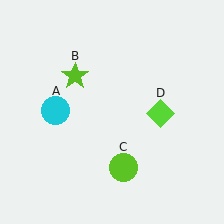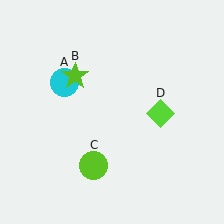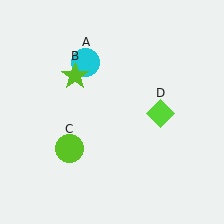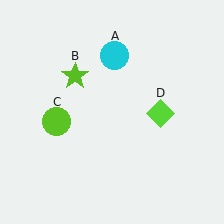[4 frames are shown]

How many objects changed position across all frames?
2 objects changed position: cyan circle (object A), lime circle (object C).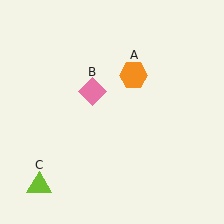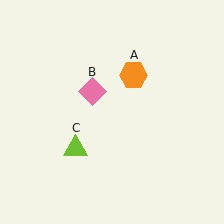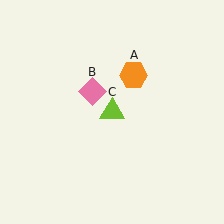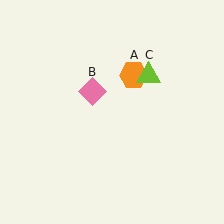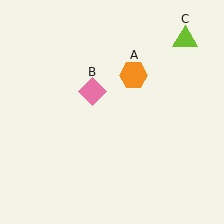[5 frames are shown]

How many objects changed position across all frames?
1 object changed position: lime triangle (object C).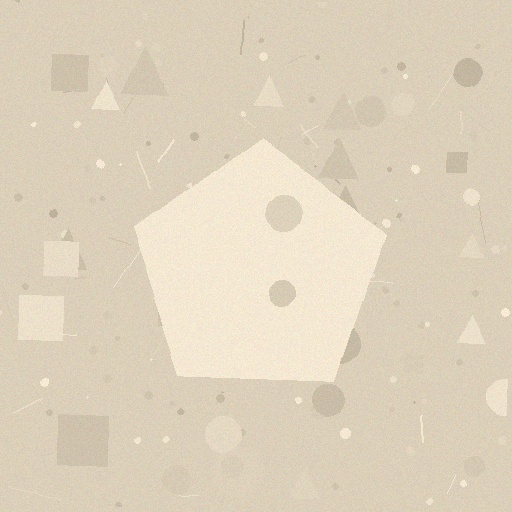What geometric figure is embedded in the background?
A pentagon is embedded in the background.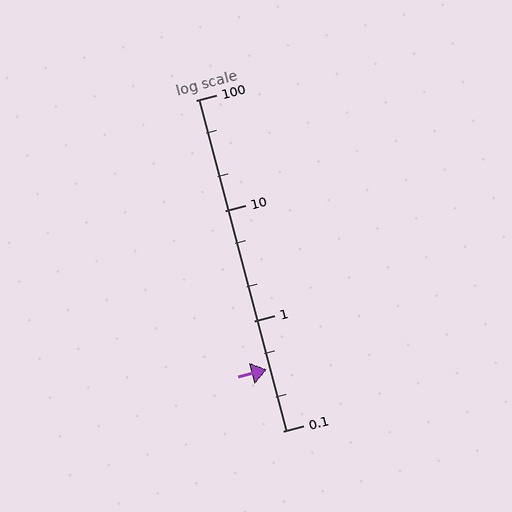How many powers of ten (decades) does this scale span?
The scale spans 3 decades, from 0.1 to 100.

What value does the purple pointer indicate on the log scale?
The pointer indicates approximately 0.36.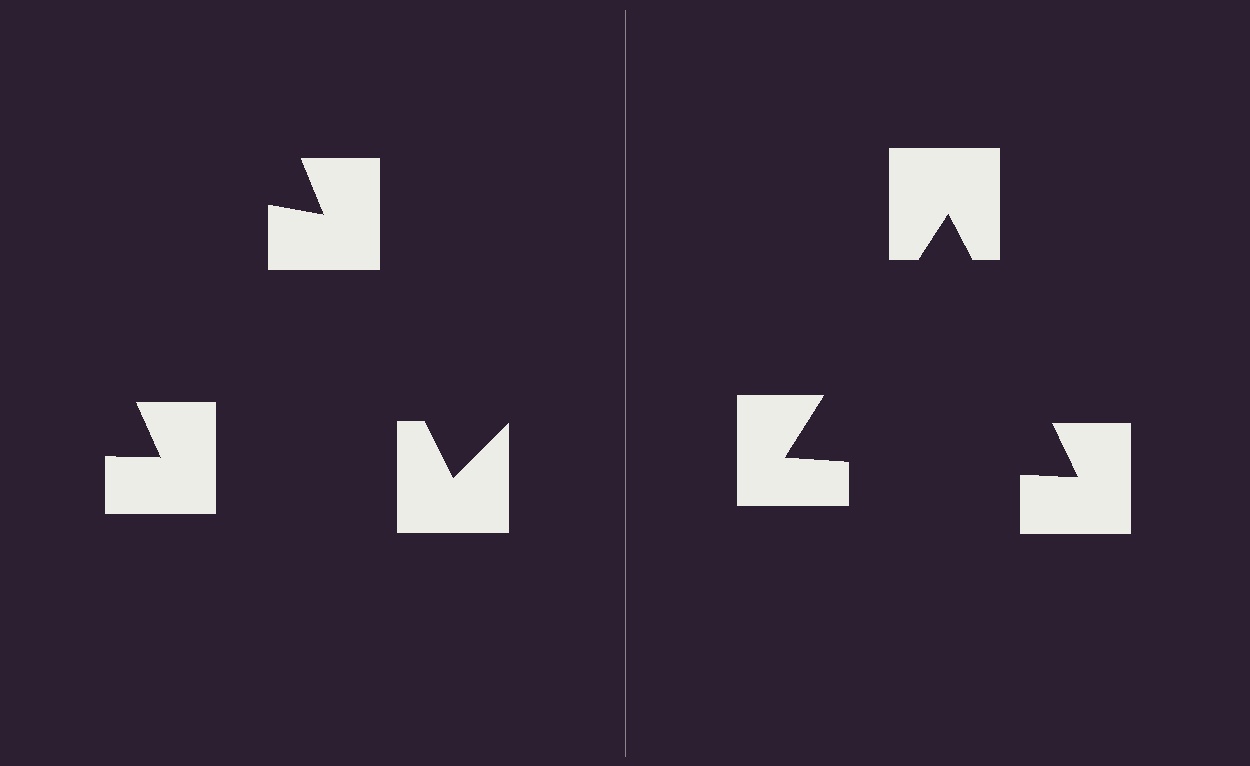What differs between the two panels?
The notched squares are positioned identically on both sides; only the wedge orientations differ. On the right they align to a triangle; on the left they are misaligned.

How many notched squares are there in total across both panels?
6 — 3 on each side.